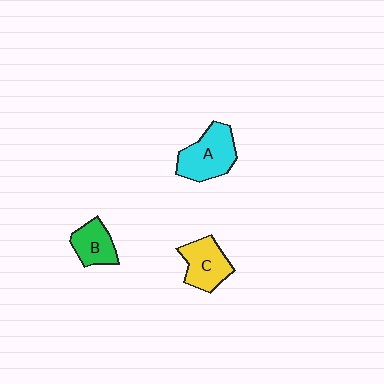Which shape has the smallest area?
Shape B (green).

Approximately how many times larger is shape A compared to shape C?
Approximately 1.2 times.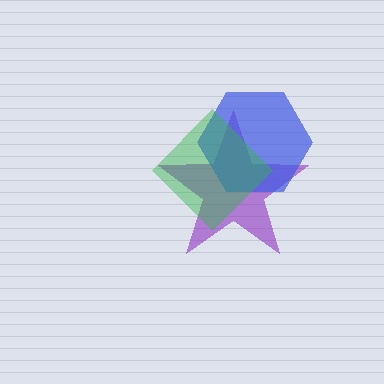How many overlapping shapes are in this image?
There are 3 overlapping shapes in the image.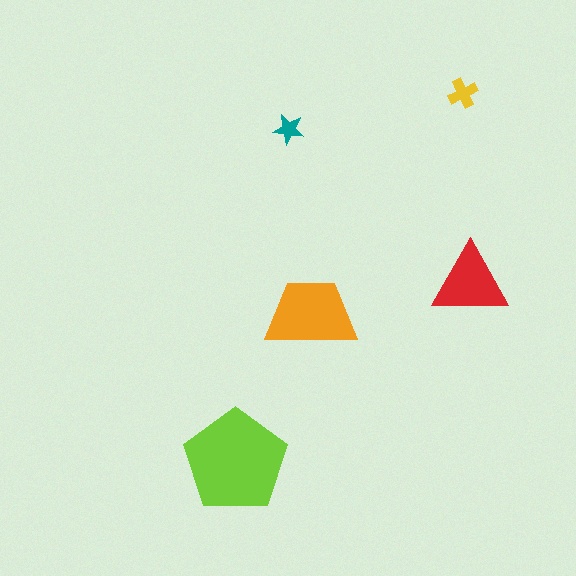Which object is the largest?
The lime pentagon.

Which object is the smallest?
The teal star.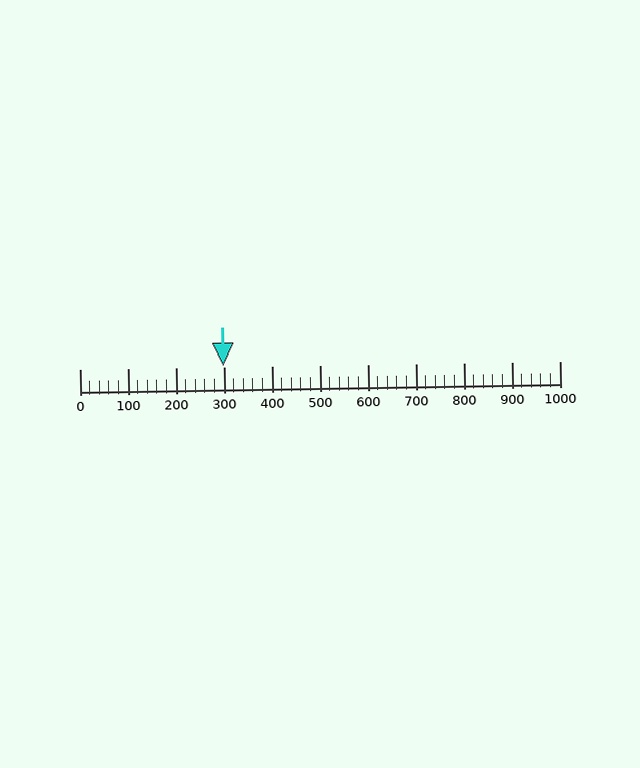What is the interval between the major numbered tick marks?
The major tick marks are spaced 100 units apart.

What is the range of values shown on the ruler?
The ruler shows values from 0 to 1000.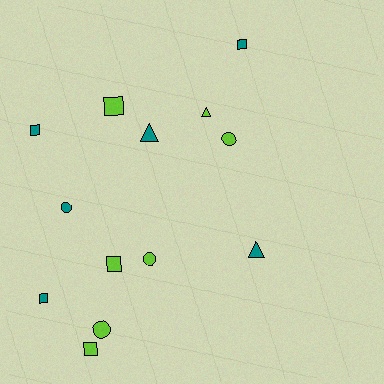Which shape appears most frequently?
Square, with 6 objects.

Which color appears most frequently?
Lime, with 7 objects.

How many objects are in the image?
There are 13 objects.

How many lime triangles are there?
There is 1 lime triangle.